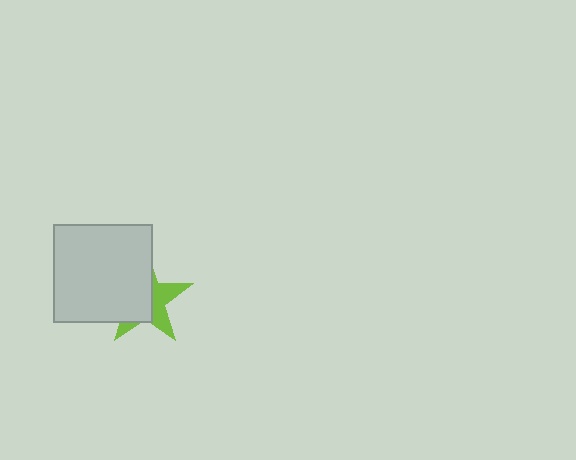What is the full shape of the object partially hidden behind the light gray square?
The partially hidden object is a lime star.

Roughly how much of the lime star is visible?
A small part of it is visible (roughly 39%).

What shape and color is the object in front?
The object in front is a light gray square.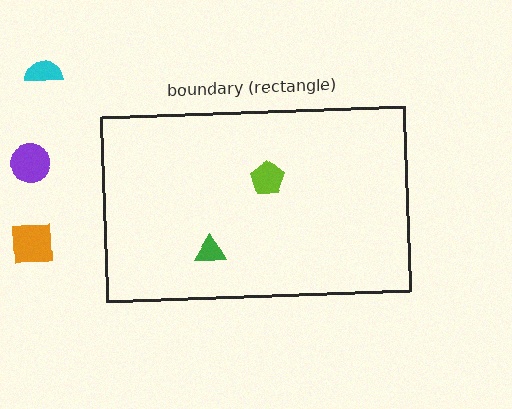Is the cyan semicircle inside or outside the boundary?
Outside.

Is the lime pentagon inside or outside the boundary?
Inside.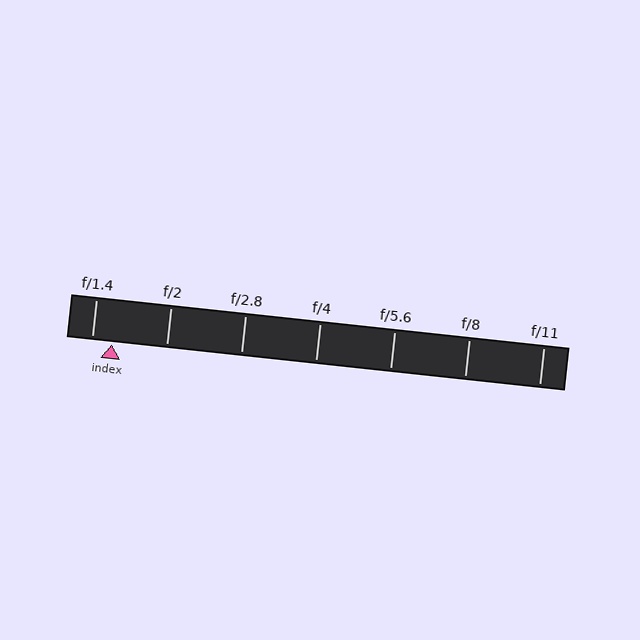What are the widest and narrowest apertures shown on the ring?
The widest aperture shown is f/1.4 and the narrowest is f/11.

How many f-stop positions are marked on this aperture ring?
There are 7 f-stop positions marked.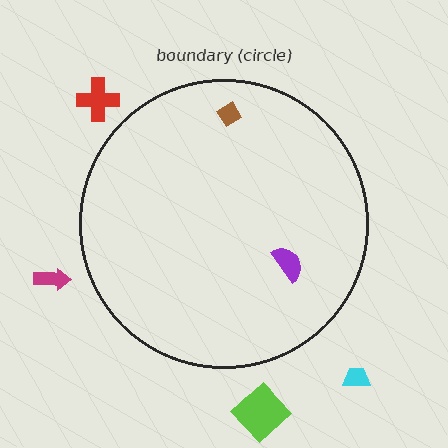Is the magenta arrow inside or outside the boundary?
Outside.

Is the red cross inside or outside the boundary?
Outside.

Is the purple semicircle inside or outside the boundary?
Inside.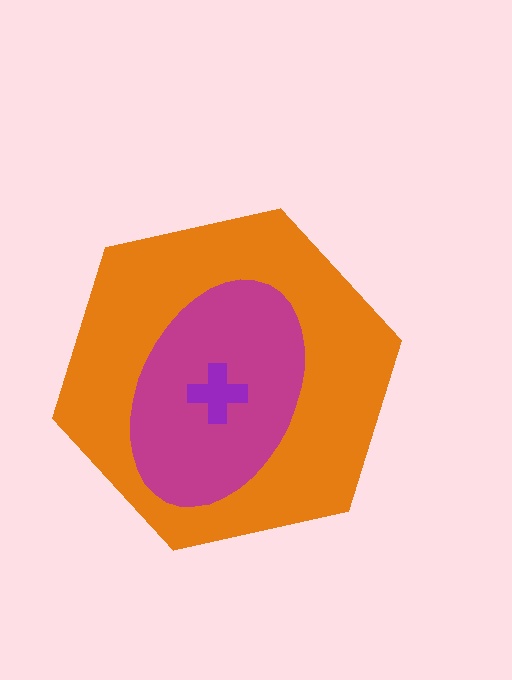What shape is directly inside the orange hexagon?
The magenta ellipse.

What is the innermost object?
The purple cross.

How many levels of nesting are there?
3.